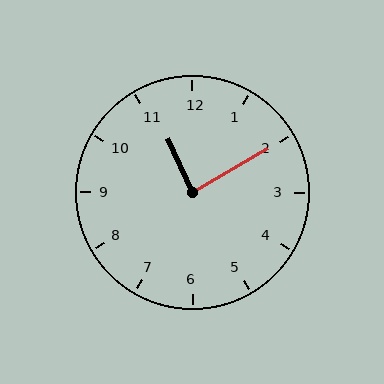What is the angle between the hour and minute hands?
Approximately 85 degrees.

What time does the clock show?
11:10.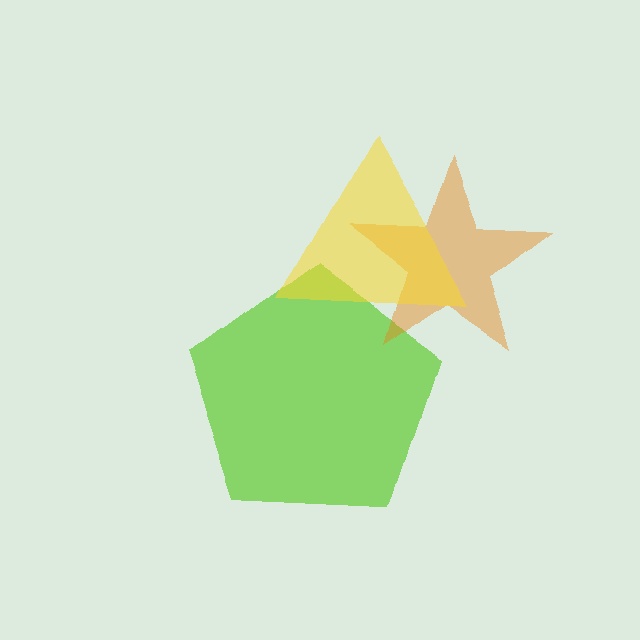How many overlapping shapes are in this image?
There are 3 overlapping shapes in the image.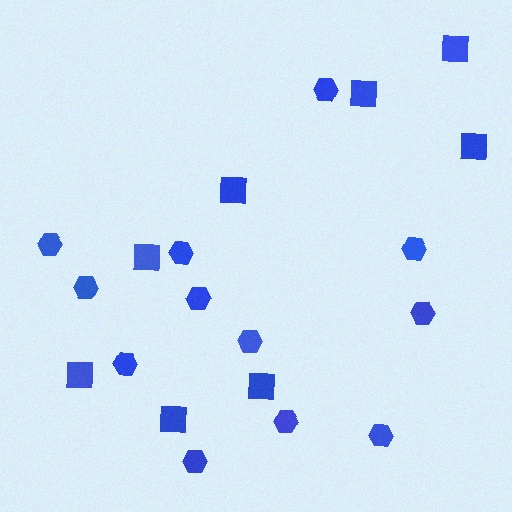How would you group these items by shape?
There are 2 groups: one group of hexagons (12) and one group of squares (8).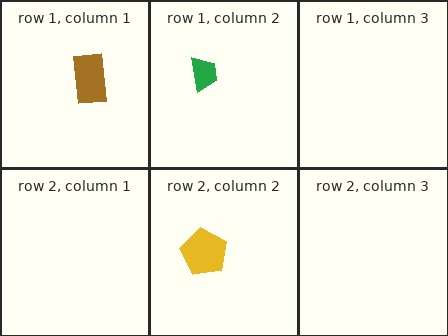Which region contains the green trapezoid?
The row 1, column 2 region.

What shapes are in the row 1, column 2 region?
The green trapezoid.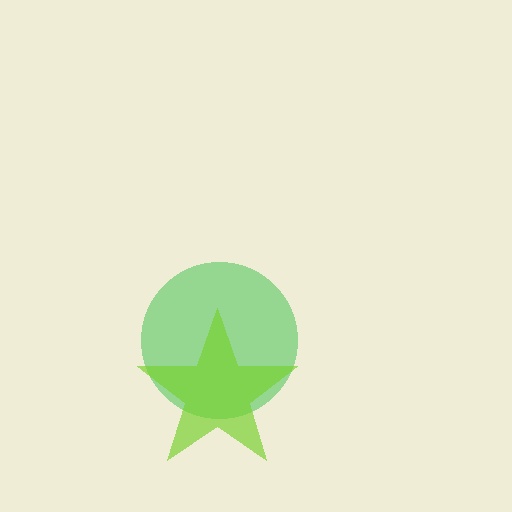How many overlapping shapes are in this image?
There are 2 overlapping shapes in the image.